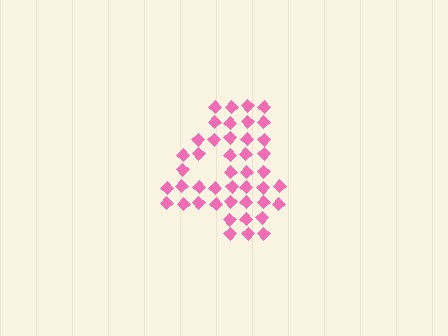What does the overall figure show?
The overall figure shows the digit 4.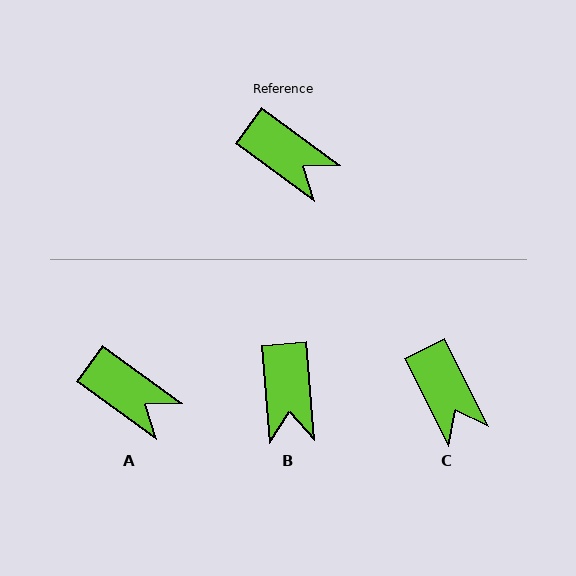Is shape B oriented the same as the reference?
No, it is off by about 49 degrees.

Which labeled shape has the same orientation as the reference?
A.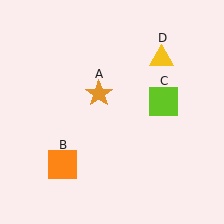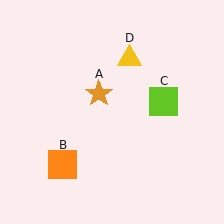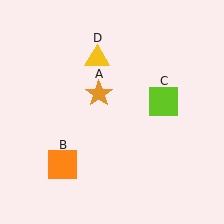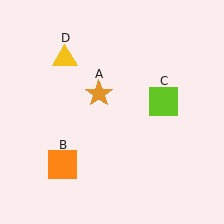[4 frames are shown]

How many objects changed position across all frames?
1 object changed position: yellow triangle (object D).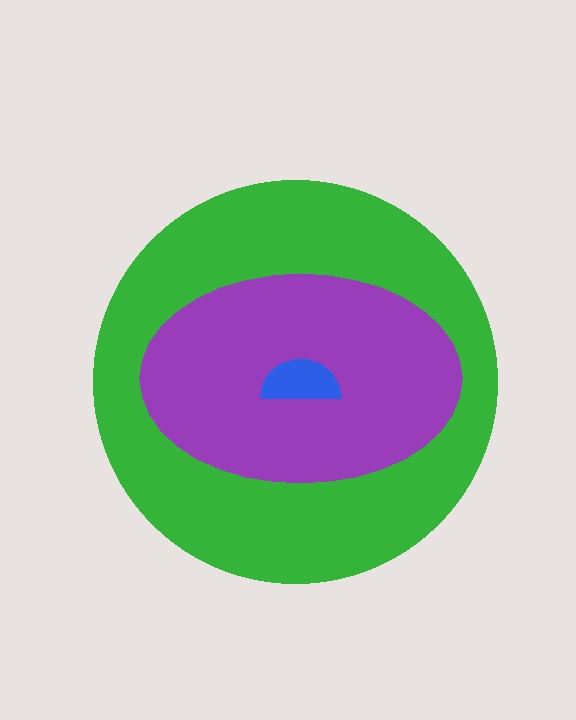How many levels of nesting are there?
3.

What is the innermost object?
The blue semicircle.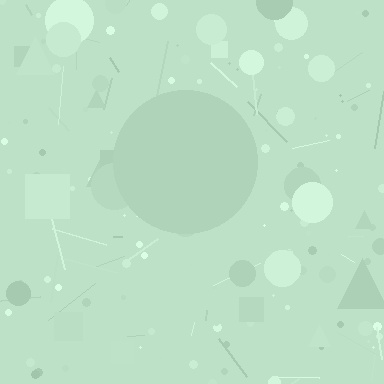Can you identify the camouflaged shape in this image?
The camouflaged shape is a circle.